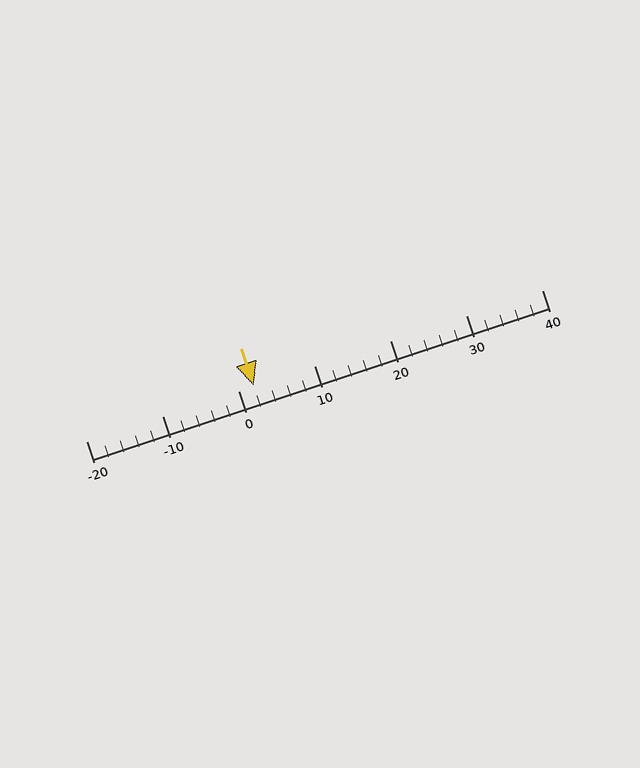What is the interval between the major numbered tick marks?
The major tick marks are spaced 10 units apart.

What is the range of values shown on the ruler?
The ruler shows values from -20 to 40.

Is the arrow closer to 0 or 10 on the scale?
The arrow is closer to 0.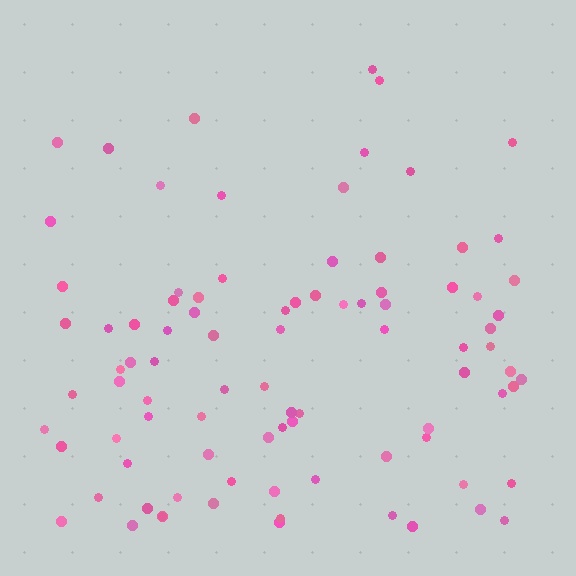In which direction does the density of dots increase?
From top to bottom, with the bottom side densest.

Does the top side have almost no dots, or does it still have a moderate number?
Still a moderate number, just noticeably fewer than the bottom.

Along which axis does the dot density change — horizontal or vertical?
Vertical.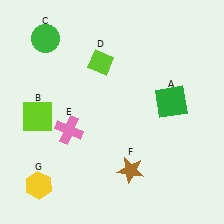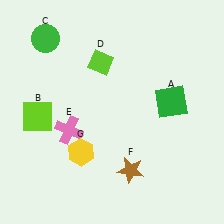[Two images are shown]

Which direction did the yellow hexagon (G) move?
The yellow hexagon (G) moved right.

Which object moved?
The yellow hexagon (G) moved right.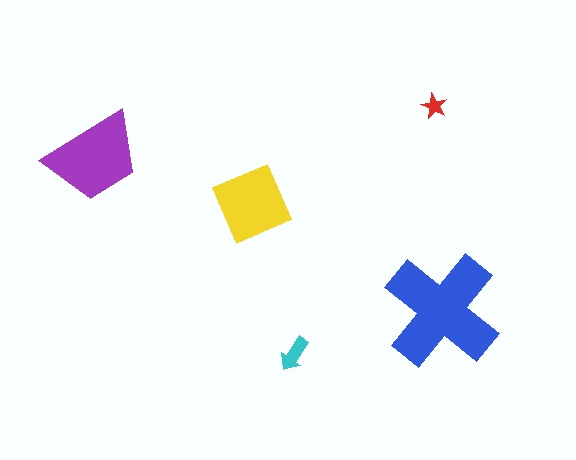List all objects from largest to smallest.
The blue cross, the purple trapezoid, the yellow square, the cyan arrow, the red star.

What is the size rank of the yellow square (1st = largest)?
3rd.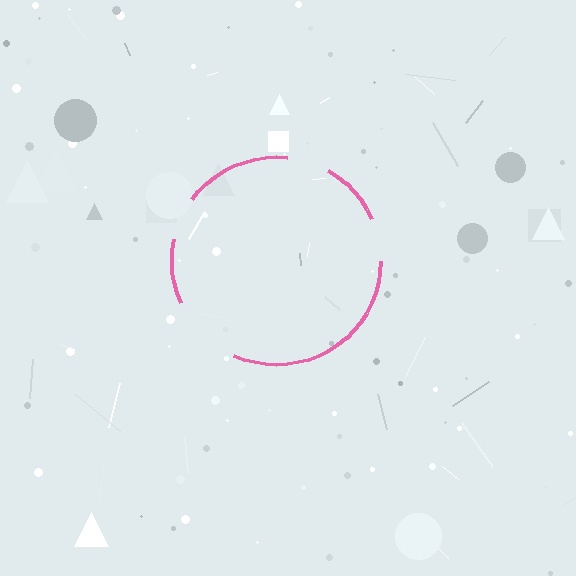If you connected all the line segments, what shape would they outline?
They would outline a circle.